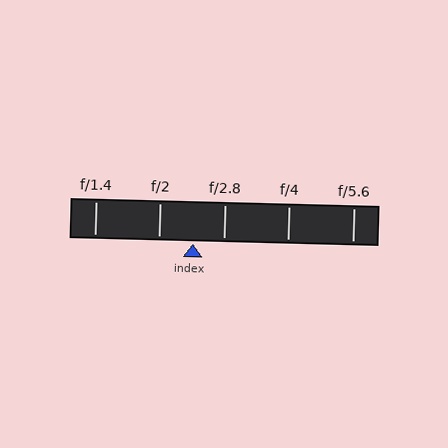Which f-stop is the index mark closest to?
The index mark is closest to f/2.8.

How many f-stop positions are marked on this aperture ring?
There are 5 f-stop positions marked.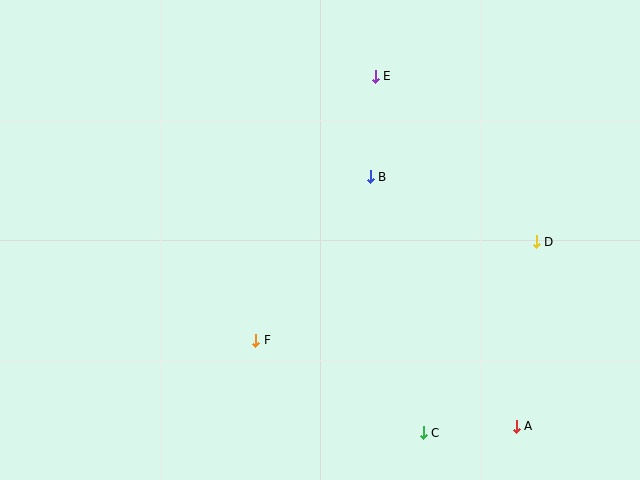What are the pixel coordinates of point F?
Point F is at (256, 340).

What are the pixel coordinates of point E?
Point E is at (375, 76).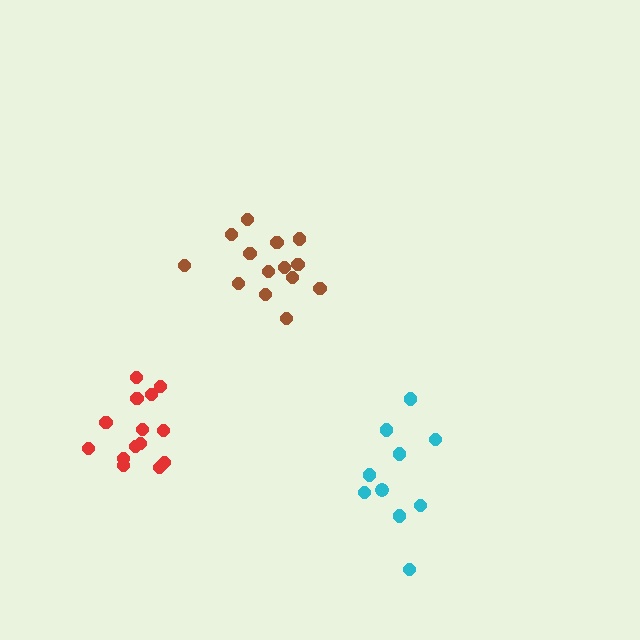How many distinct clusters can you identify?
There are 3 distinct clusters.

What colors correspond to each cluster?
The clusters are colored: brown, red, cyan.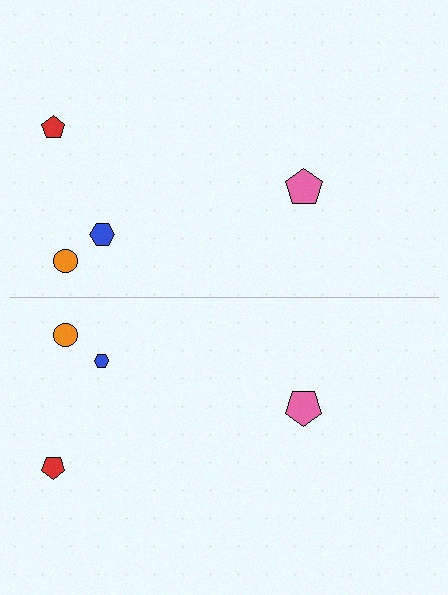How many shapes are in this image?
There are 8 shapes in this image.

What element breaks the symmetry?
The blue hexagon on the bottom side has a different size than its mirror counterpart.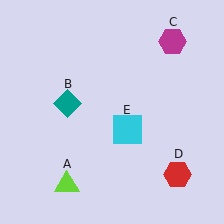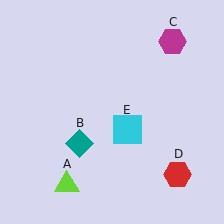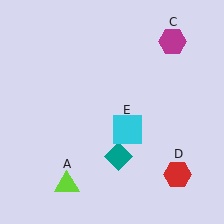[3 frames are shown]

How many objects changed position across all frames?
1 object changed position: teal diamond (object B).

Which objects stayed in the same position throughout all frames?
Lime triangle (object A) and magenta hexagon (object C) and red hexagon (object D) and cyan square (object E) remained stationary.